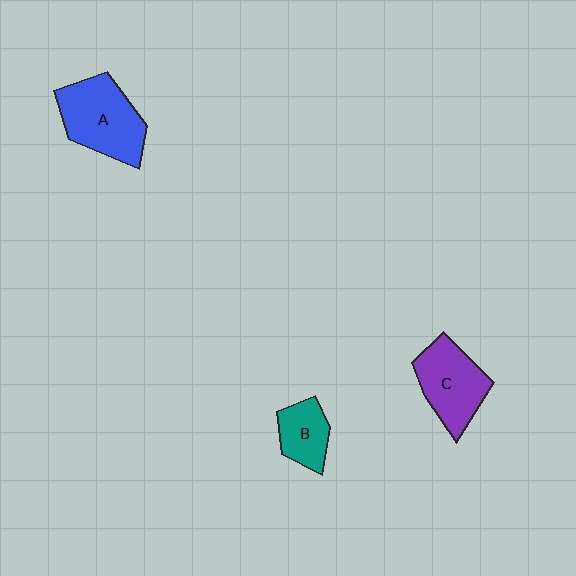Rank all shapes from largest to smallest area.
From largest to smallest: A (blue), C (purple), B (teal).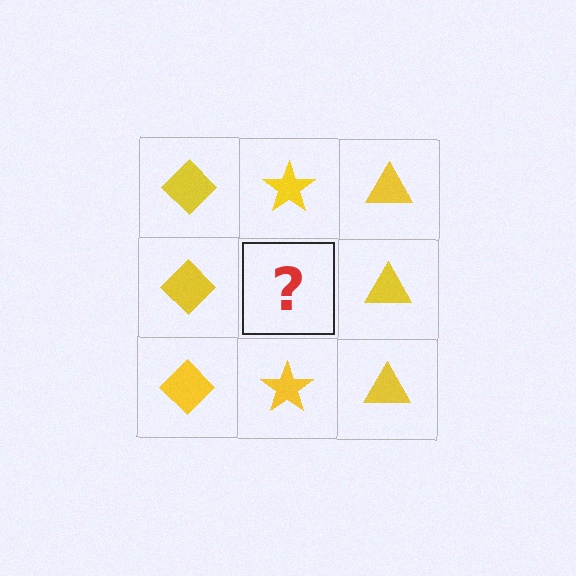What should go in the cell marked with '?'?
The missing cell should contain a yellow star.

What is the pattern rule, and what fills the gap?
The rule is that each column has a consistent shape. The gap should be filled with a yellow star.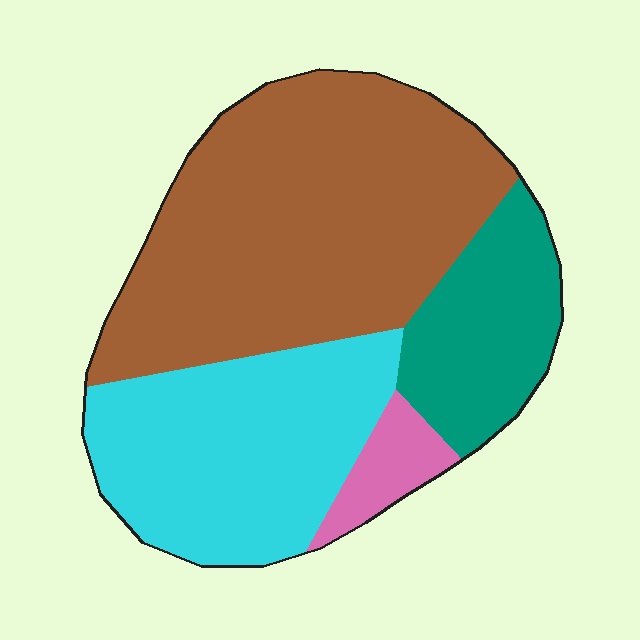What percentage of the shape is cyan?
Cyan takes up about one third (1/3) of the shape.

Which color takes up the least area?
Pink, at roughly 5%.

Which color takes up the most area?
Brown, at roughly 50%.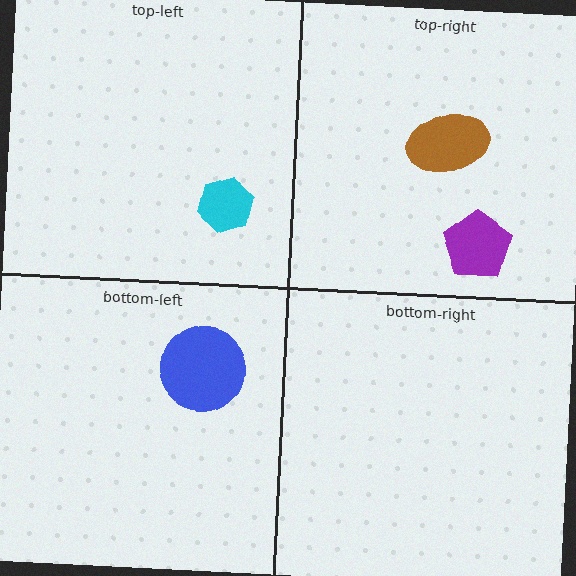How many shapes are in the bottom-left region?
1.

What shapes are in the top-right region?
The purple pentagon, the brown ellipse.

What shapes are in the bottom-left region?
The blue circle.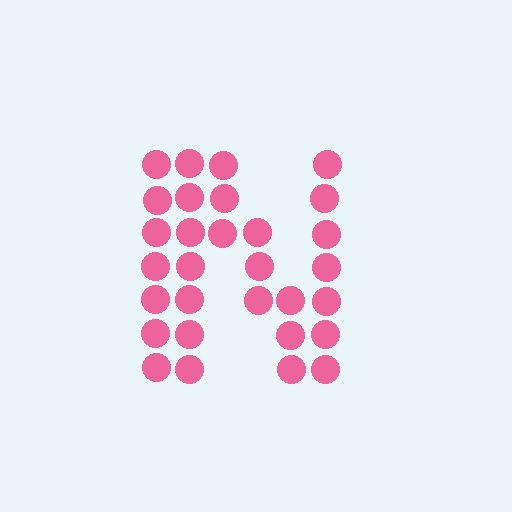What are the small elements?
The small elements are circles.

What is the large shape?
The large shape is the letter N.